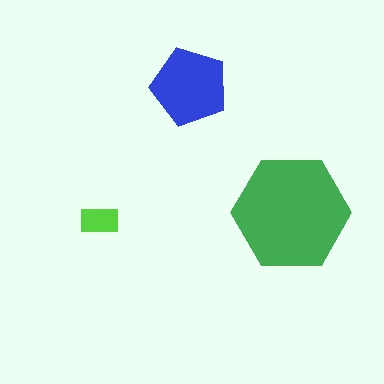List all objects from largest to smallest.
The green hexagon, the blue pentagon, the lime rectangle.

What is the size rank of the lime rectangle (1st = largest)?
3rd.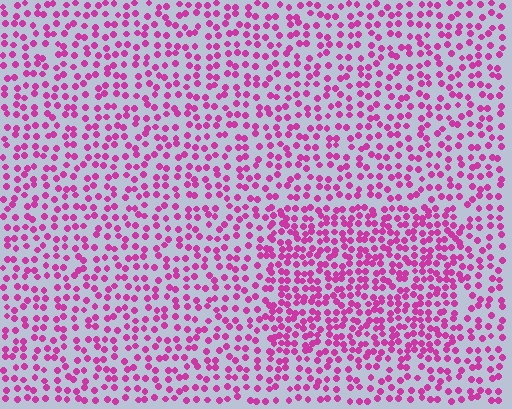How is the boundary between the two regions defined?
The boundary is defined by a change in element density (approximately 1.6x ratio). All elements are the same color, size, and shape.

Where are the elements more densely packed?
The elements are more densely packed inside the rectangle boundary.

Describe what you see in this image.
The image contains small magenta elements arranged at two different densities. A rectangle-shaped region is visible where the elements are more densely packed than the surrounding area.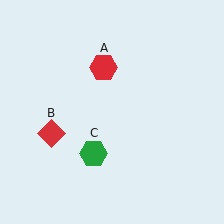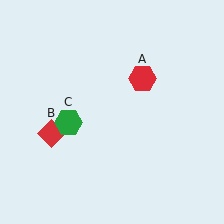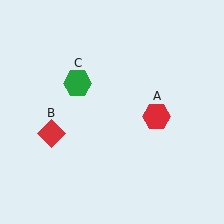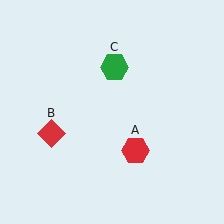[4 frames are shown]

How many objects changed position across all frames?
2 objects changed position: red hexagon (object A), green hexagon (object C).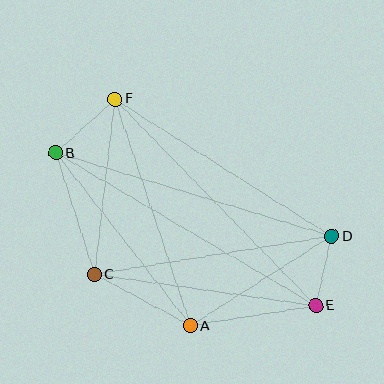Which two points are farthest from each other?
Points B and E are farthest from each other.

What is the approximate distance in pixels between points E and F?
The distance between E and F is approximately 288 pixels.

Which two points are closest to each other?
Points D and E are closest to each other.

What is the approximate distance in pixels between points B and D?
The distance between B and D is approximately 288 pixels.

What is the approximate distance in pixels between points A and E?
The distance between A and E is approximately 127 pixels.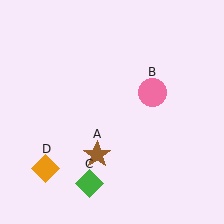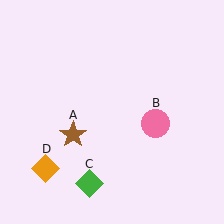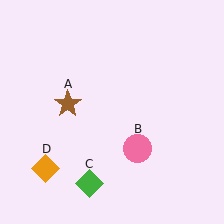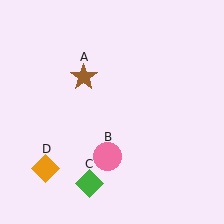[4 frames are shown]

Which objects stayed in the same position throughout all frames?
Green diamond (object C) and orange diamond (object D) remained stationary.